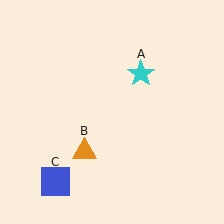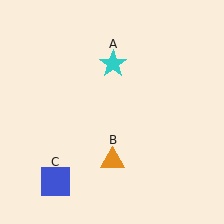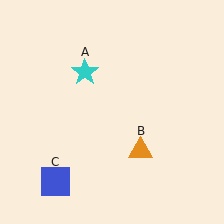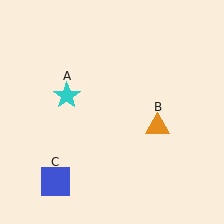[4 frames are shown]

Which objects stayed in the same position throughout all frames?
Blue square (object C) remained stationary.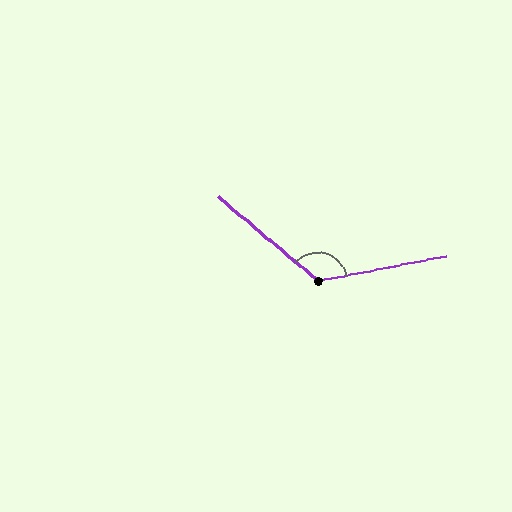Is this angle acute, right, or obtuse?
It is obtuse.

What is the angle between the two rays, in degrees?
Approximately 129 degrees.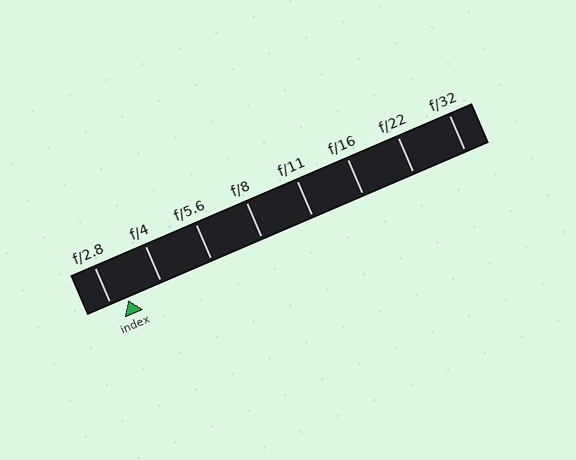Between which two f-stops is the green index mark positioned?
The index mark is between f/2.8 and f/4.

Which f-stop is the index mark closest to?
The index mark is closest to f/2.8.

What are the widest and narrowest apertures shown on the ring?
The widest aperture shown is f/2.8 and the narrowest is f/32.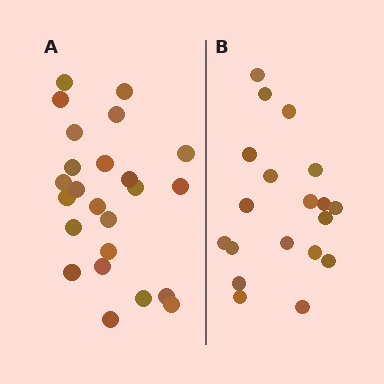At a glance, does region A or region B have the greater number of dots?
Region A (the left region) has more dots.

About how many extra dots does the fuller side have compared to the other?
Region A has about 5 more dots than region B.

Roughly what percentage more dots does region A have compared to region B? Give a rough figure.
About 25% more.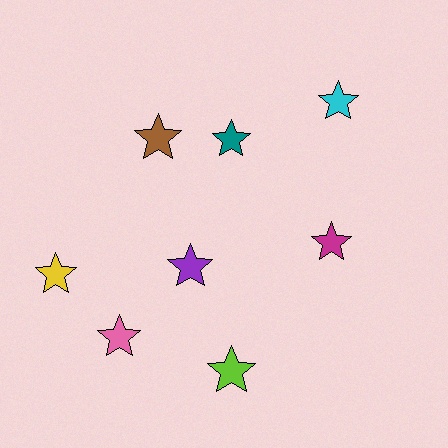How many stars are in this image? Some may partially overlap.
There are 8 stars.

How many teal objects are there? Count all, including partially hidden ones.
There is 1 teal object.